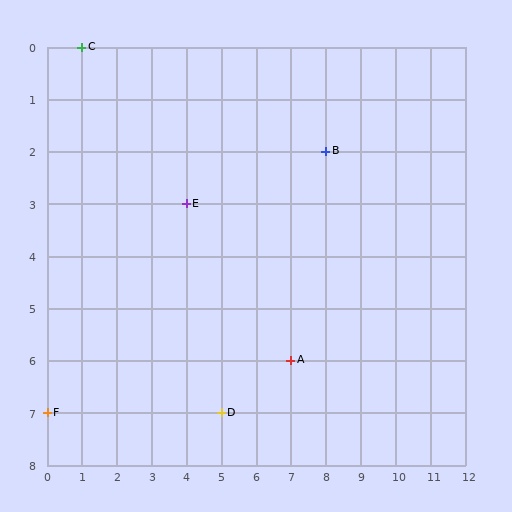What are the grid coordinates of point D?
Point D is at grid coordinates (5, 7).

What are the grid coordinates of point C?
Point C is at grid coordinates (1, 0).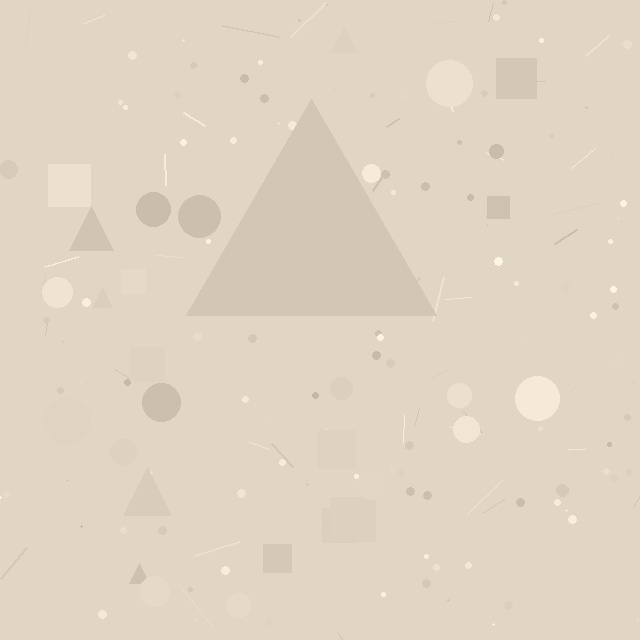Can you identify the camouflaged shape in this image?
The camouflaged shape is a triangle.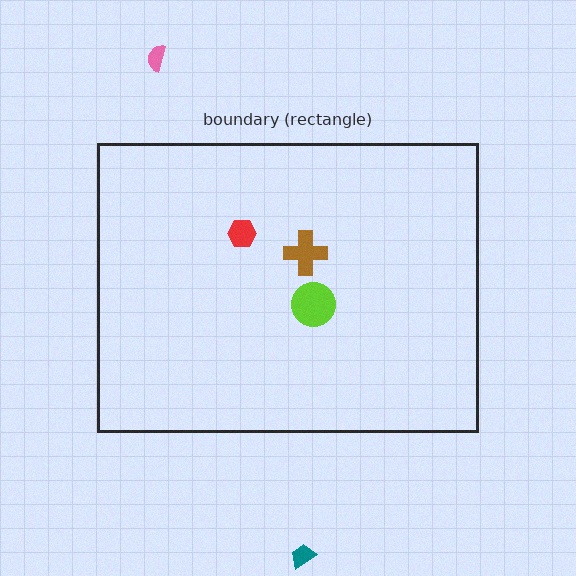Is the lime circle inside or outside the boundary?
Inside.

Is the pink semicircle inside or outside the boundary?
Outside.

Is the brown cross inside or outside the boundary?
Inside.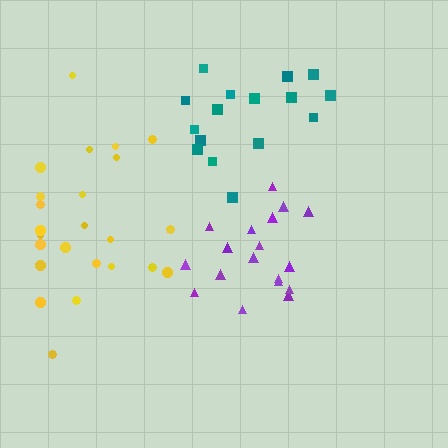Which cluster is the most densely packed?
Teal.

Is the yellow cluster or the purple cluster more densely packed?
Purple.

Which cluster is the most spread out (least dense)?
Yellow.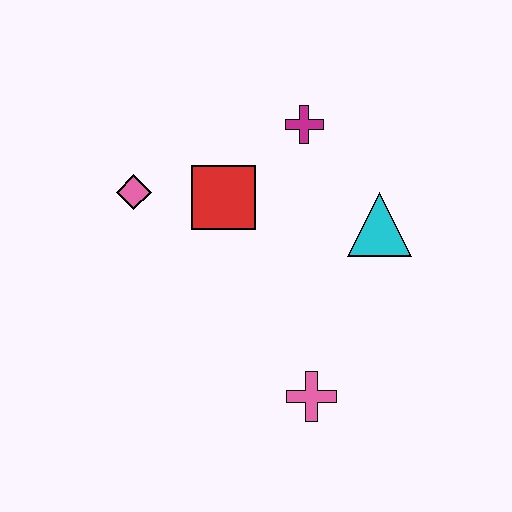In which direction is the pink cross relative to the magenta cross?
The pink cross is below the magenta cross.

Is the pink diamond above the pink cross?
Yes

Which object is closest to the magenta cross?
The red square is closest to the magenta cross.